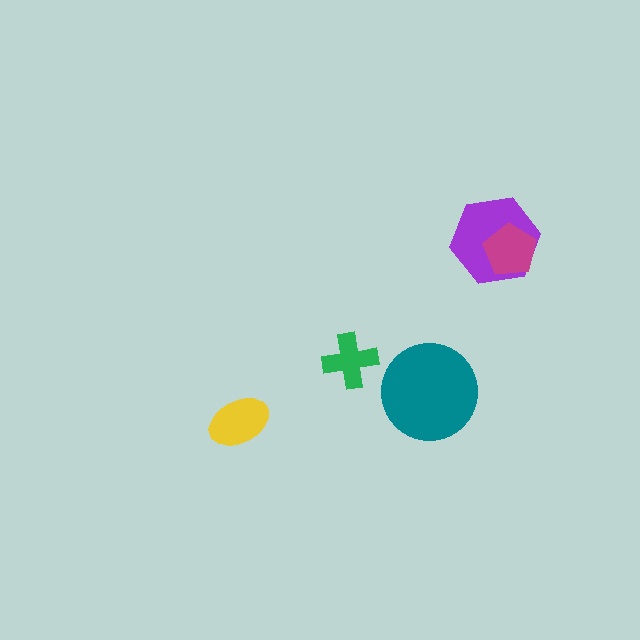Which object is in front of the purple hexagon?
The magenta pentagon is in front of the purple hexagon.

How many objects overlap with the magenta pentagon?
1 object overlaps with the magenta pentagon.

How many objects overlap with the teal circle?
0 objects overlap with the teal circle.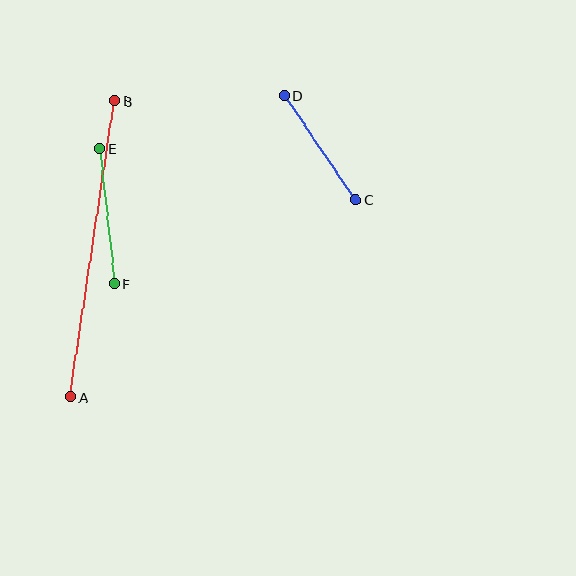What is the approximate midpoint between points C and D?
The midpoint is at approximately (320, 148) pixels.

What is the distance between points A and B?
The distance is approximately 299 pixels.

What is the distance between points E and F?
The distance is approximately 136 pixels.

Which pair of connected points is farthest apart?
Points A and B are farthest apart.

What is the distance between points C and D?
The distance is approximately 126 pixels.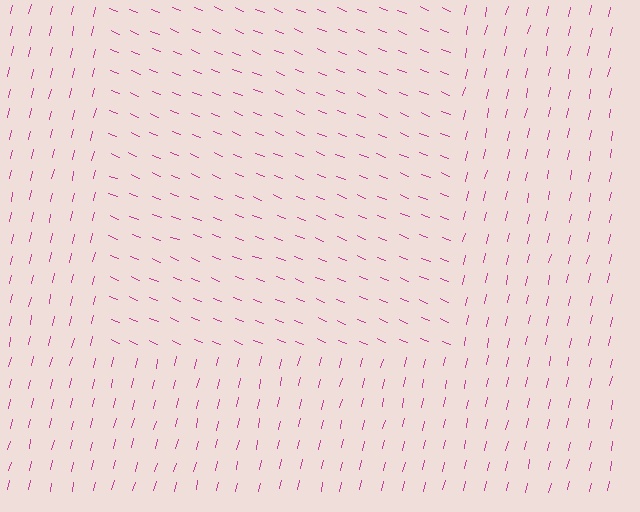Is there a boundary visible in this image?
Yes, there is a texture boundary formed by a change in line orientation.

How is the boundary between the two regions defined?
The boundary is defined purely by a change in line orientation (approximately 81 degrees difference). All lines are the same color and thickness.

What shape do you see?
I see a rectangle.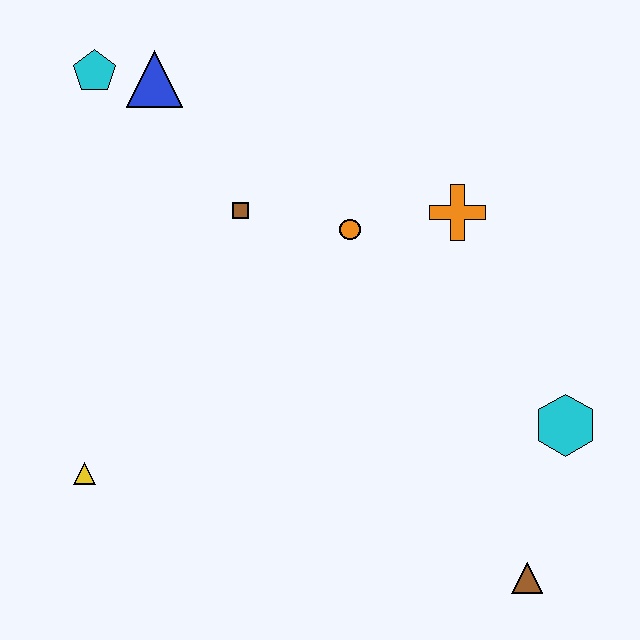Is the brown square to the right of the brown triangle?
No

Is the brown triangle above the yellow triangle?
No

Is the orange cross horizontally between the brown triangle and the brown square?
Yes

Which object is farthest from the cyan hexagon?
The cyan pentagon is farthest from the cyan hexagon.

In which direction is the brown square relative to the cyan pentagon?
The brown square is to the right of the cyan pentagon.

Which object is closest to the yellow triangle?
The brown square is closest to the yellow triangle.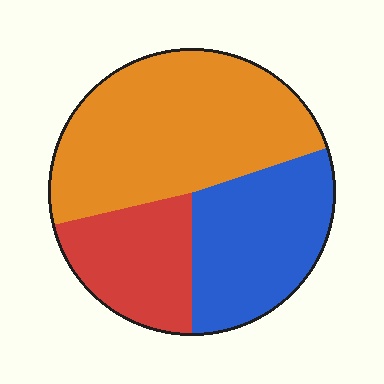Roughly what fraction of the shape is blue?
Blue takes up between a quarter and a half of the shape.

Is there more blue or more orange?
Orange.